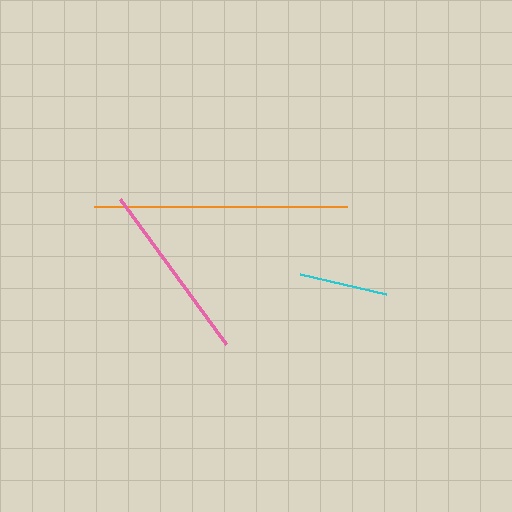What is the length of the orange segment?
The orange segment is approximately 253 pixels long.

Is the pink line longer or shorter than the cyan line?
The pink line is longer than the cyan line.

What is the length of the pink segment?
The pink segment is approximately 179 pixels long.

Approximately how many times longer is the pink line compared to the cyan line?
The pink line is approximately 2.0 times the length of the cyan line.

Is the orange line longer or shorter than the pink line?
The orange line is longer than the pink line.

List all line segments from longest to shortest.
From longest to shortest: orange, pink, cyan.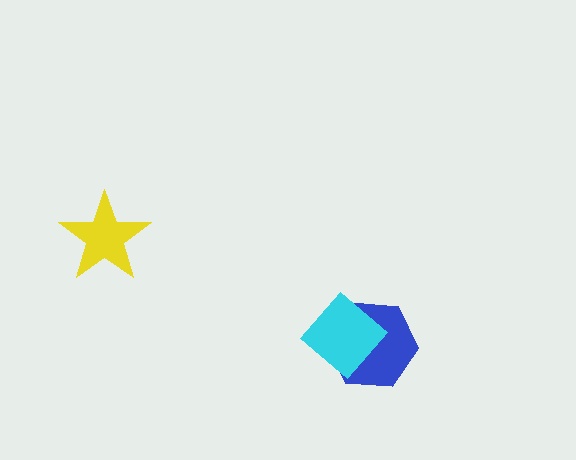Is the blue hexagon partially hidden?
Yes, it is partially covered by another shape.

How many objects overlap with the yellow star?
0 objects overlap with the yellow star.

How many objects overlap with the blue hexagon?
1 object overlaps with the blue hexagon.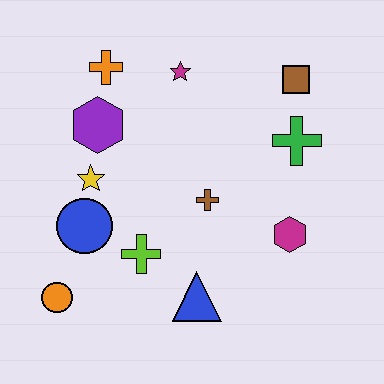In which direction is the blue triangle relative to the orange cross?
The blue triangle is below the orange cross.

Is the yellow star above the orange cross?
No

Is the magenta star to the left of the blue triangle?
Yes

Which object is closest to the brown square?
The green cross is closest to the brown square.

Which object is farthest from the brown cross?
The orange circle is farthest from the brown cross.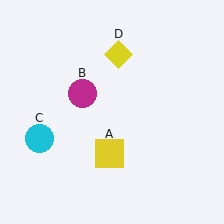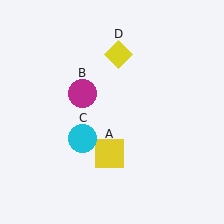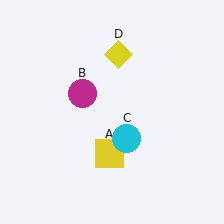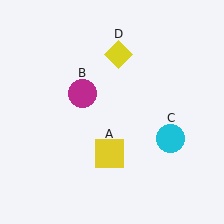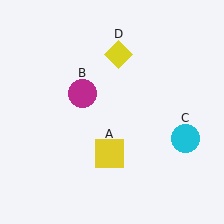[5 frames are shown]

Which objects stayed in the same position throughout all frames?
Yellow square (object A) and magenta circle (object B) and yellow diamond (object D) remained stationary.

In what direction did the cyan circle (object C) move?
The cyan circle (object C) moved right.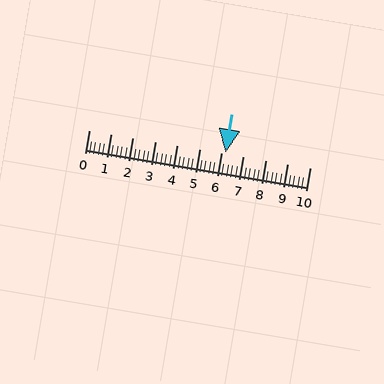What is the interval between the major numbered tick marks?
The major tick marks are spaced 1 units apart.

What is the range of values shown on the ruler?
The ruler shows values from 0 to 10.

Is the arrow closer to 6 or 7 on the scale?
The arrow is closer to 6.